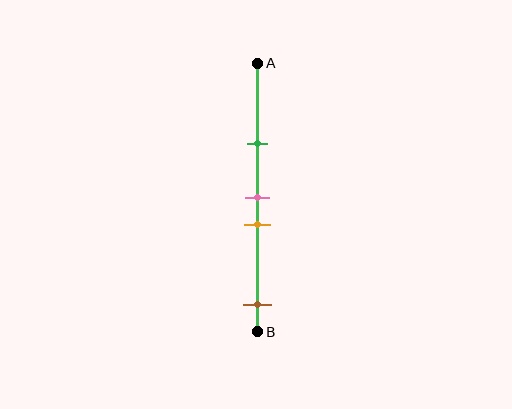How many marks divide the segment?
There are 4 marks dividing the segment.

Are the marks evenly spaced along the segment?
No, the marks are not evenly spaced.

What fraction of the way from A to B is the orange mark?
The orange mark is approximately 60% (0.6) of the way from A to B.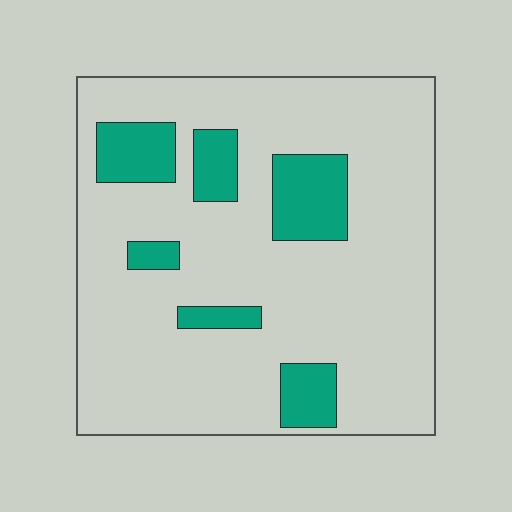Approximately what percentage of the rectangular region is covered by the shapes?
Approximately 15%.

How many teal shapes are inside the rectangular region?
6.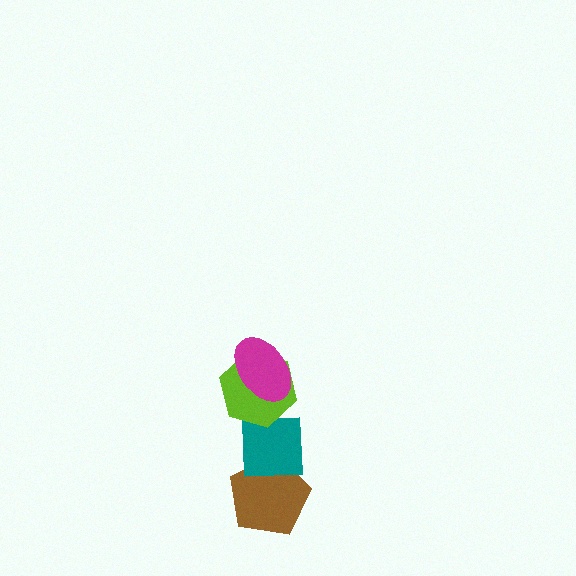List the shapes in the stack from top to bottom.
From top to bottom: the magenta ellipse, the lime hexagon, the teal square, the brown pentagon.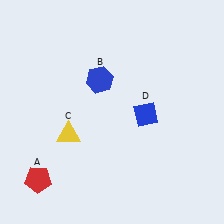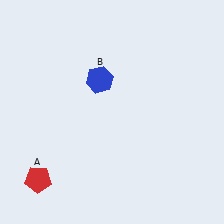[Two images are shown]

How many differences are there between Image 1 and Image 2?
There are 2 differences between the two images.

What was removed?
The yellow triangle (C), the blue diamond (D) were removed in Image 2.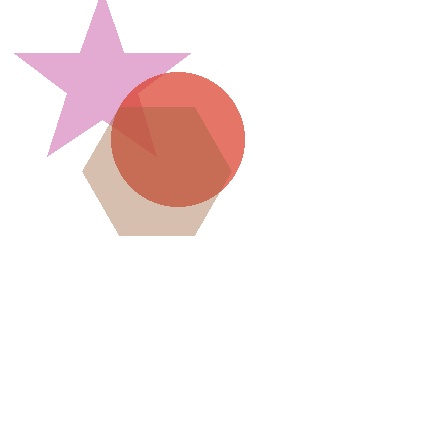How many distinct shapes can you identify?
There are 3 distinct shapes: a magenta star, a red circle, a brown hexagon.